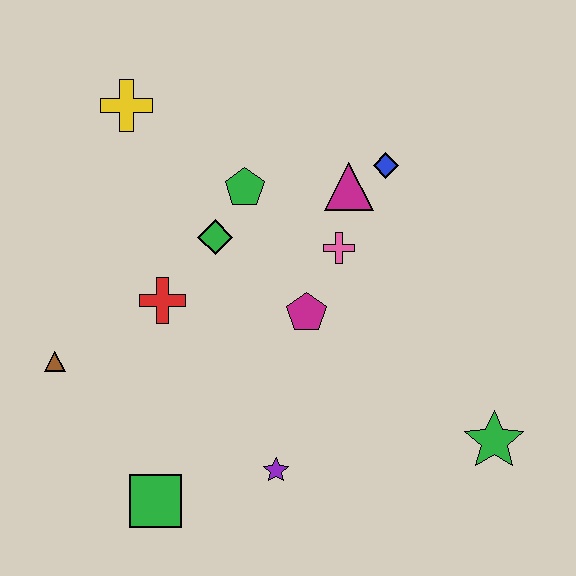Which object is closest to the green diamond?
The green pentagon is closest to the green diamond.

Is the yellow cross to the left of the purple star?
Yes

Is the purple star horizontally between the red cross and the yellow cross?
No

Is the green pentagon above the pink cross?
Yes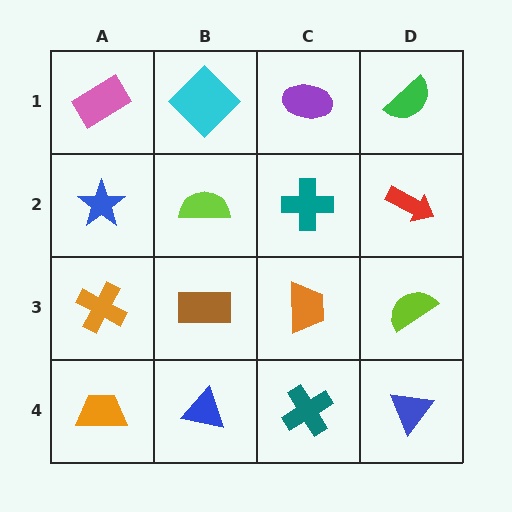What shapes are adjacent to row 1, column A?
A blue star (row 2, column A), a cyan diamond (row 1, column B).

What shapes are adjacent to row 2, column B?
A cyan diamond (row 1, column B), a brown rectangle (row 3, column B), a blue star (row 2, column A), a teal cross (row 2, column C).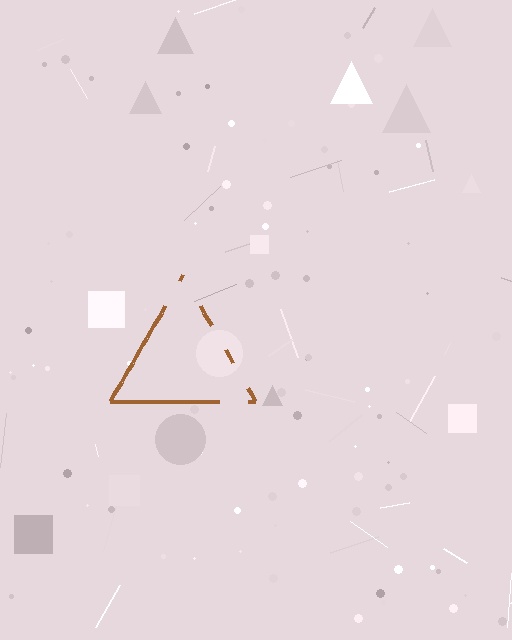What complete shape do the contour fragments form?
The contour fragments form a triangle.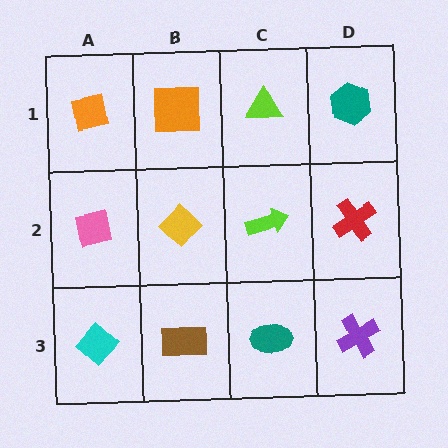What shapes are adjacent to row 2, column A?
An orange square (row 1, column A), a cyan diamond (row 3, column A), a yellow diamond (row 2, column B).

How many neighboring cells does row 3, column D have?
2.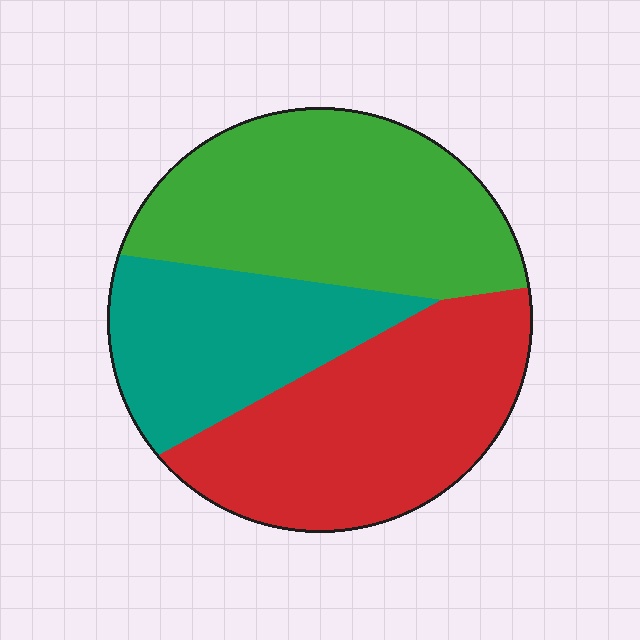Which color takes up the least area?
Teal, at roughly 25%.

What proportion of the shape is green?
Green takes up about three eighths (3/8) of the shape.